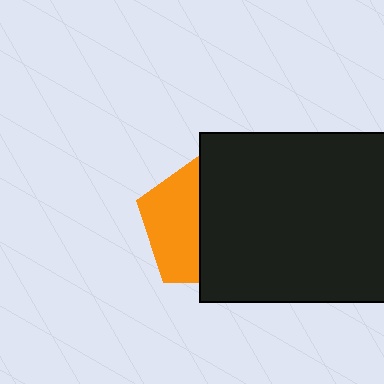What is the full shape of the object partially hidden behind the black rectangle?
The partially hidden object is an orange pentagon.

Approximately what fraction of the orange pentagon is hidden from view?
Roughly 57% of the orange pentagon is hidden behind the black rectangle.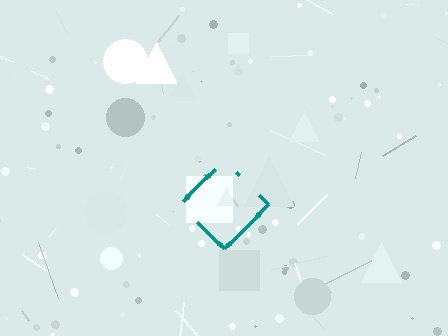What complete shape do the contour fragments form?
The contour fragments form a diamond.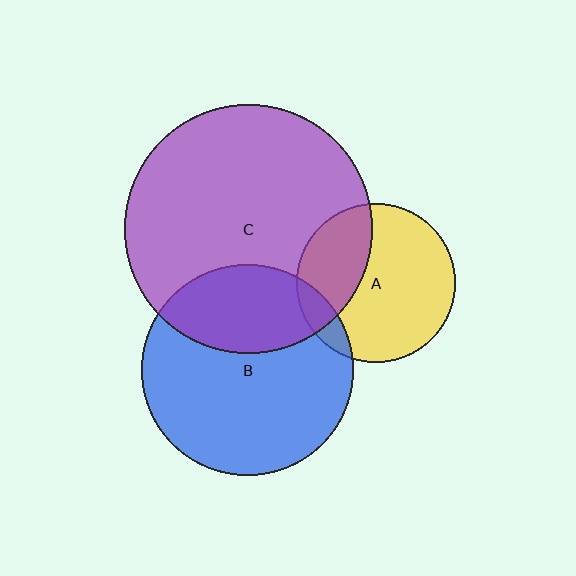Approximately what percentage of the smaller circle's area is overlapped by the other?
Approximately 35%.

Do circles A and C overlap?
Yes.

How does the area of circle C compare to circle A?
Approximately 2.4 times.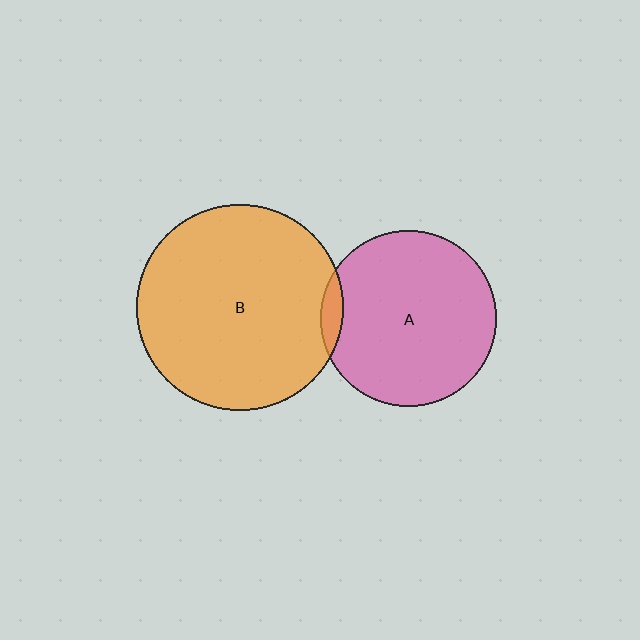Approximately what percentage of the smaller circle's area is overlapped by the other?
Approximately 5%.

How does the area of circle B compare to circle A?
Approximately 1.4 times.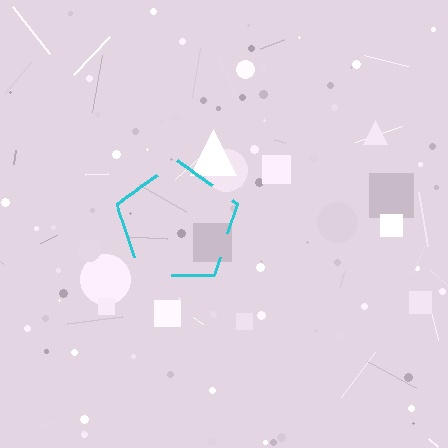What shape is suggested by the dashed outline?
The dashed outline suggests a pentagon.